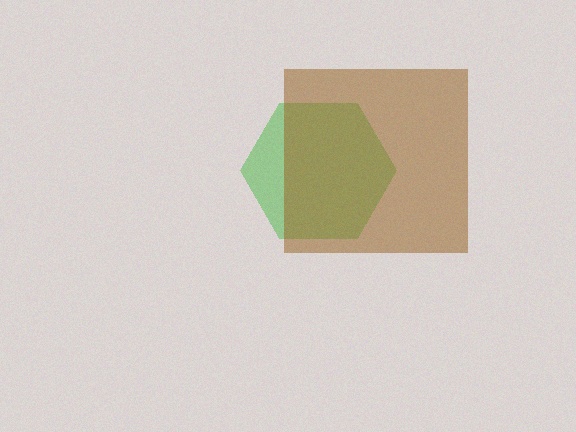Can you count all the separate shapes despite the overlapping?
Yes, there are 2 separate shapes.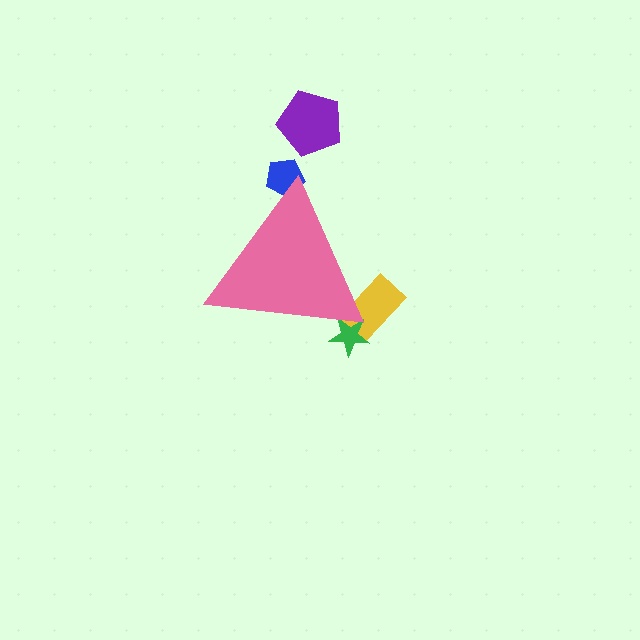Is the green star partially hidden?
Yes, the green star is partially hidden behind the pink triangle.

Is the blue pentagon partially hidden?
Yes, the blue pentagon is partially hidden behind the pink triangle.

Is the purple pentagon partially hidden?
No, the purple pentagon is fully visible.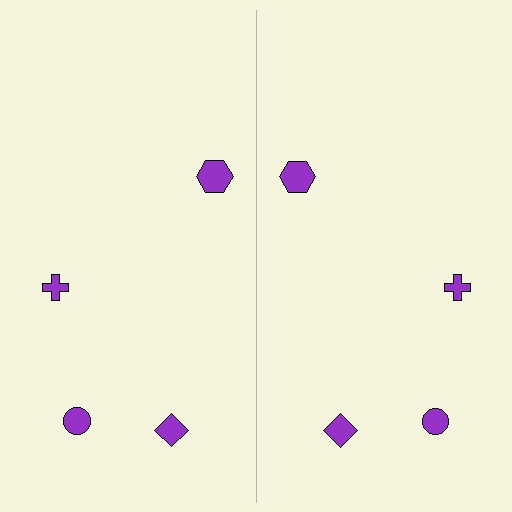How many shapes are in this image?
There are 8 shapes in this image.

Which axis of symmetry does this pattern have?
The pattern has a vertical axis of symmetry running through the center of the image.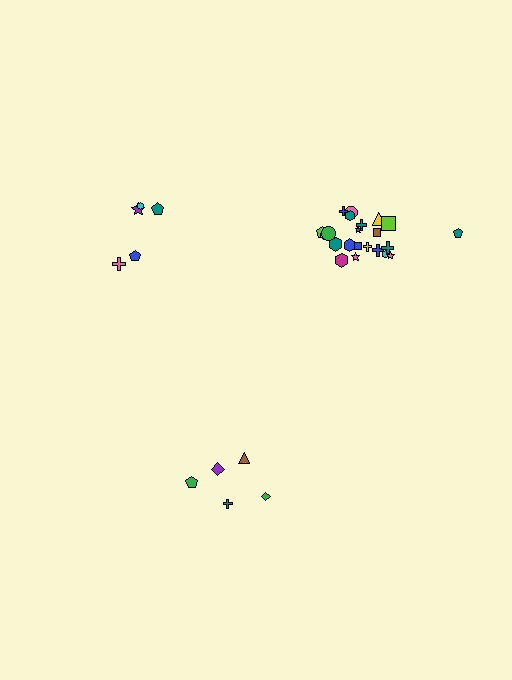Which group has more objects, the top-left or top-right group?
The top-right group.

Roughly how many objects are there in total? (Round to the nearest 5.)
Roughly 30 objects in total.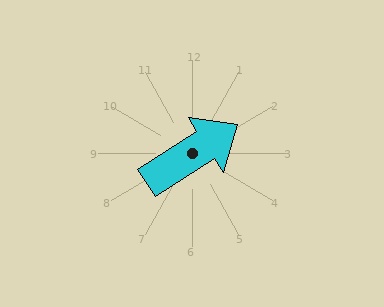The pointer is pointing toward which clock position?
Roughly 2 o'clock.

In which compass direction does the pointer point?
Northeast.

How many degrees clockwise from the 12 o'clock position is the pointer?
Approximately 57 degrees.